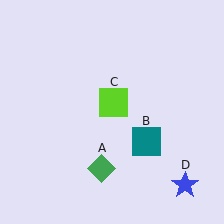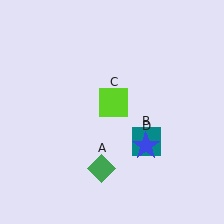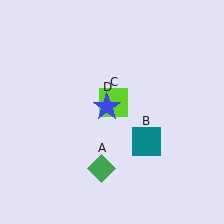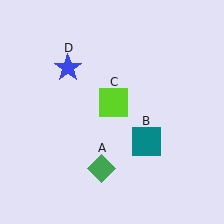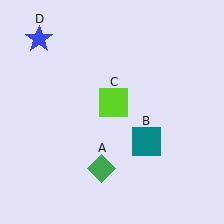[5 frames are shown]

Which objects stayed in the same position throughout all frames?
Green diamond (object A) and teal square (object B) and lime square (object C) remained stationary.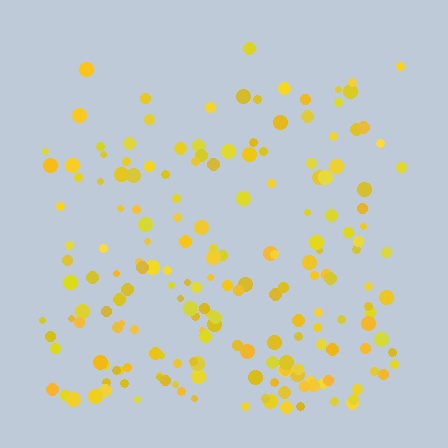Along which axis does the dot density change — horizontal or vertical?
Vertical.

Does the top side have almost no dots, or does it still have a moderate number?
Still a moderate number, just noticeably fewer than the bottom.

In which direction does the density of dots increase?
From top to bottom, with the bottom side densest.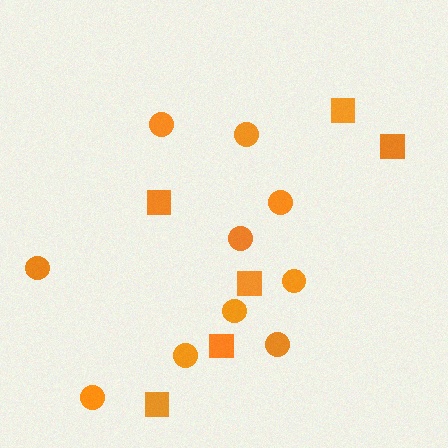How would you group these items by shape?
There are 2 groups: one group of circles (10) and one group of squares (6).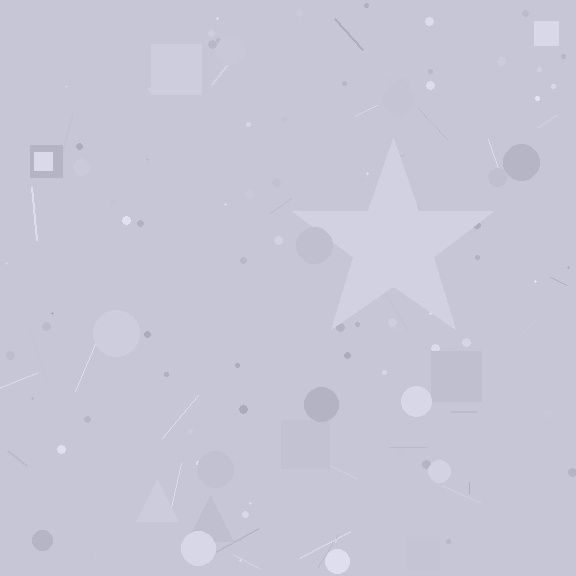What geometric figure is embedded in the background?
A star is embedded in the background.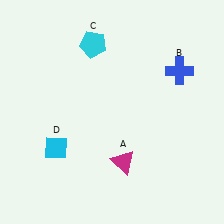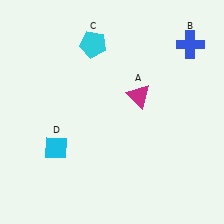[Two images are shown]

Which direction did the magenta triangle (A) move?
The magenta triangle (A) moved up.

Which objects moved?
The objects that moved are: the magenta triangle (A), the blue cross (B).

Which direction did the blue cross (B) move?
The blue cross (B) moved up.